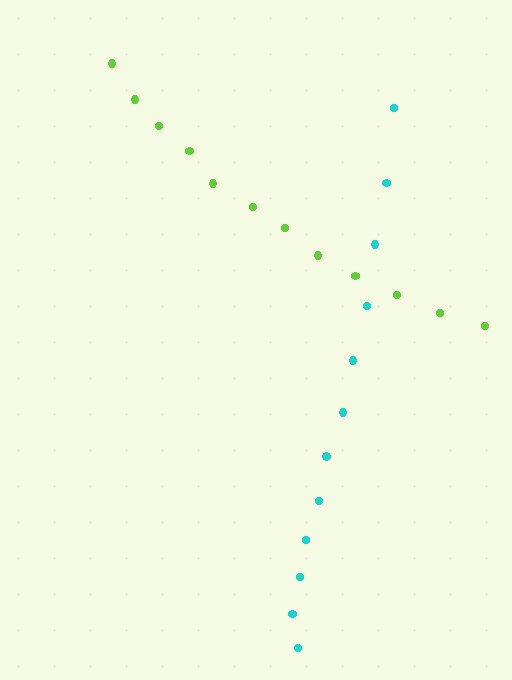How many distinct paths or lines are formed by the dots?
There are 2 distinct paths.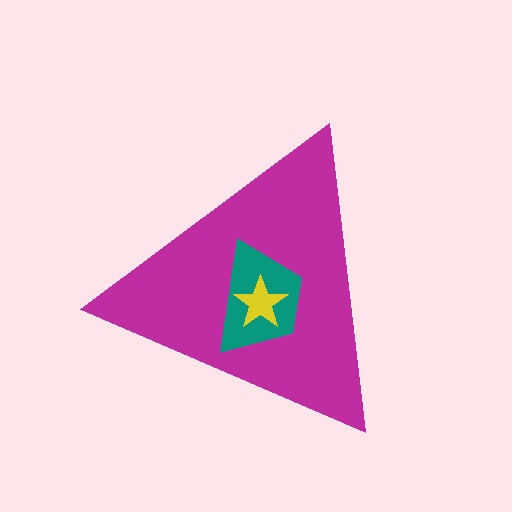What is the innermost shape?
The yellow star.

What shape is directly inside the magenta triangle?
The teal trapezoid.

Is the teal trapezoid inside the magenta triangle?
Yes.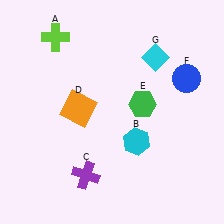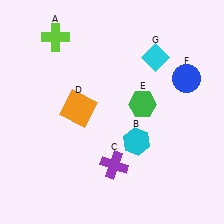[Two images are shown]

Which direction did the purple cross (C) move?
The purple cross (C) moved right.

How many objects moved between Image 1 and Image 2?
1 object moved between the two images.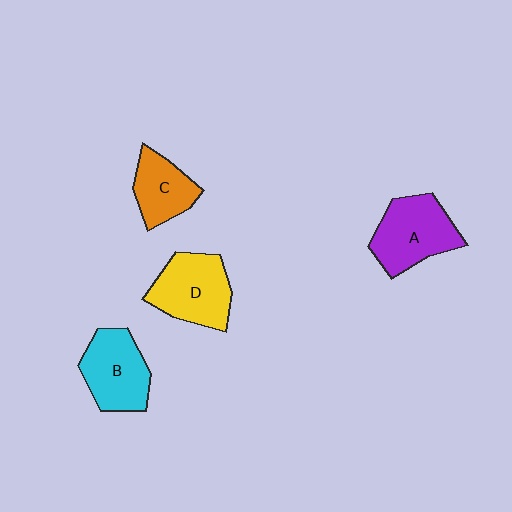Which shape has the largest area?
Shape A (purple).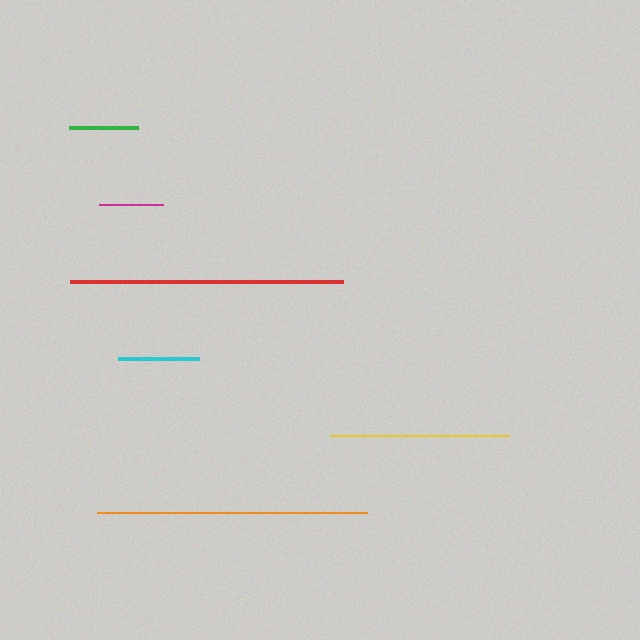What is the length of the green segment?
The green segment is approximately 69 pixels long.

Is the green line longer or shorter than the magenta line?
The green line is longer than the magenta line.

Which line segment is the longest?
The red line is the longest at approximately 273 pixels.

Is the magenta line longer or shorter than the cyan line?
The cyan line is longer than the magenta line.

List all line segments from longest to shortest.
From longest to shortest: red, orange, yellow, cyan, green, magenta.